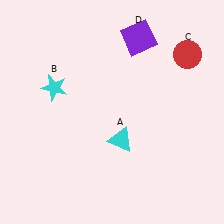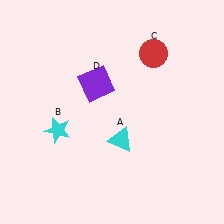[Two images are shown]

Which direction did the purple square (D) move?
The purple square (D) moved down.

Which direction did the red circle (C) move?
The red circle (C) moved left.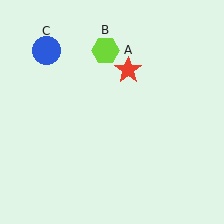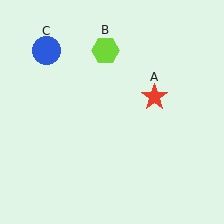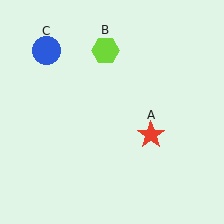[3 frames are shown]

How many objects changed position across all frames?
1 object changed position: red star (object A).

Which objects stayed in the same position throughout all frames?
Lime hexagon (object B) and blue circle (object C) remained stationary.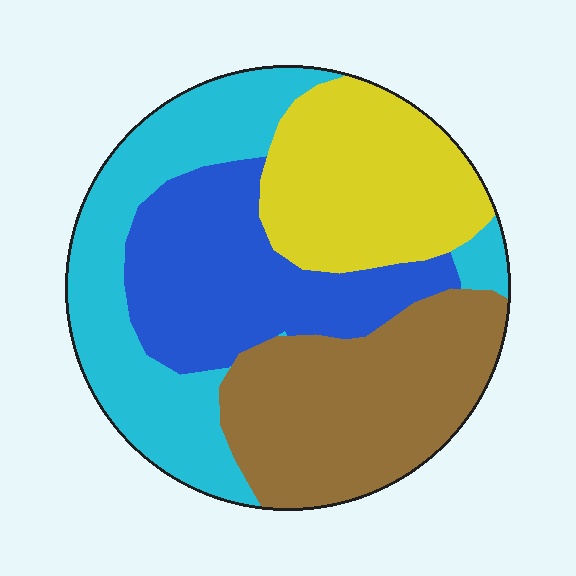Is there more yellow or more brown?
Brown.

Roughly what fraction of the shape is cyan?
Cyan takes up between a sixth and a third of the shape.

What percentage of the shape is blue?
Blue covers roughly 25% of the shape.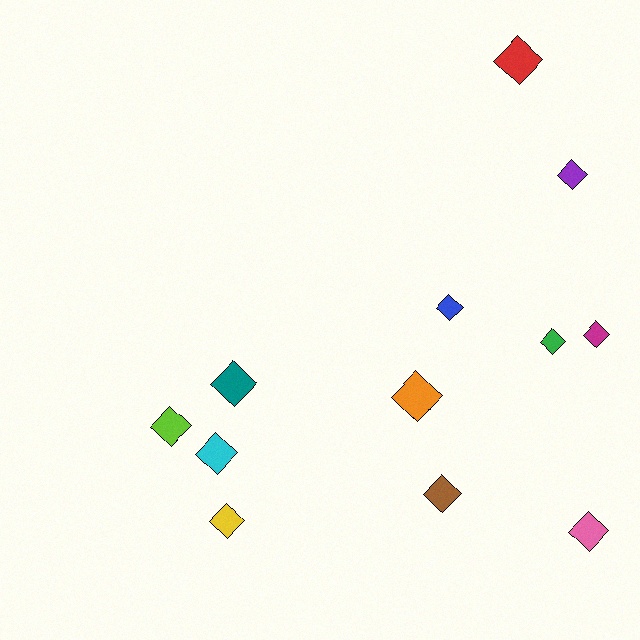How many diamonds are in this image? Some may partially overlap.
There are 12 diamonds.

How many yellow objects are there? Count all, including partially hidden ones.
There is 1 yellow object.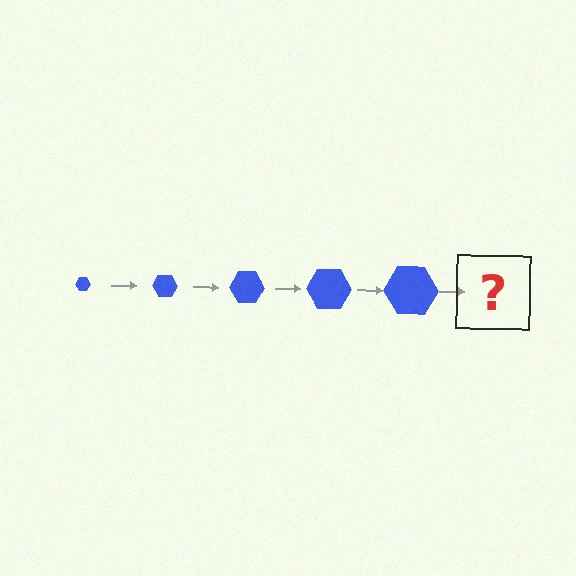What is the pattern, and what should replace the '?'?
The pattern is that the hexagon gets progressively larger each step. The '?' should be a blue hexagon, larger than the previous one.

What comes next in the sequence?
The next element should be a blue hexagon, larger than the previous one.